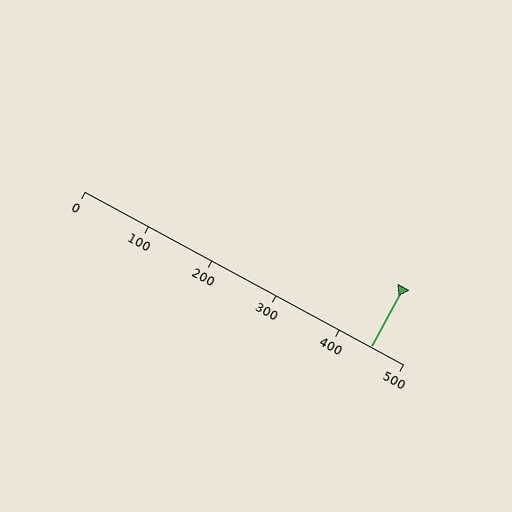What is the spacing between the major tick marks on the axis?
The major ticks are spaced 100 apart.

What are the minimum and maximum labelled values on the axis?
The axis runs from 0 to 500.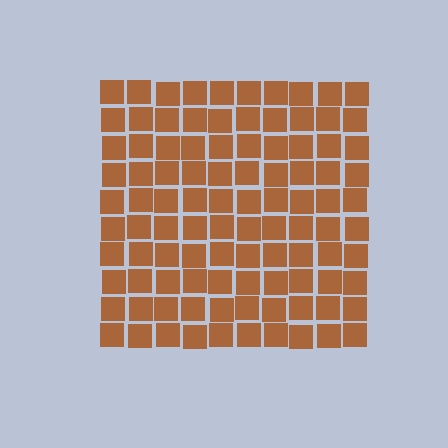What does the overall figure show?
The overall figure shows a square.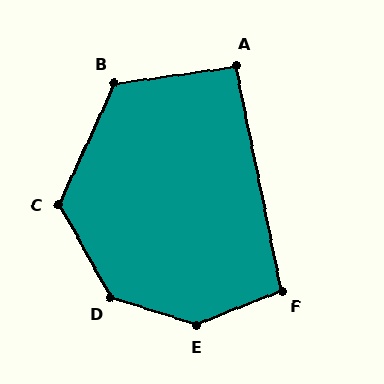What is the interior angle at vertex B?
Approximately 123 degrees (obtuse).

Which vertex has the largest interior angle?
E, at approximately 140 degrees.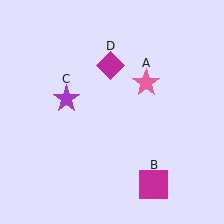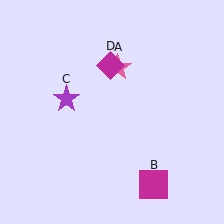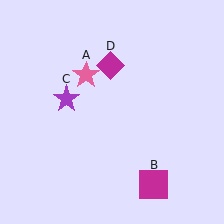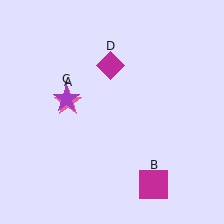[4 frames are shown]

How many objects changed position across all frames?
1 object changed position: pink star (object A).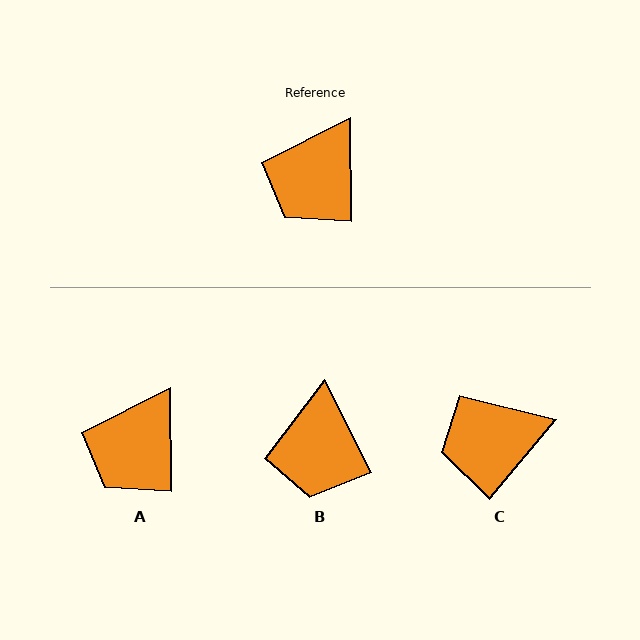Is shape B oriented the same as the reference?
No, it is off by about 26 degrees.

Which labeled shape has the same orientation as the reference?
A.